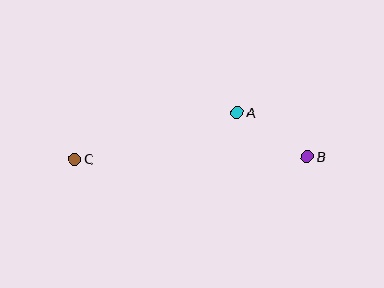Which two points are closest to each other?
Points A and B are closest to each other.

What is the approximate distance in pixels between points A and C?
The distance between A and C is approximately 169 pixels.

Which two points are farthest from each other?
Points B and C are farthest from each other.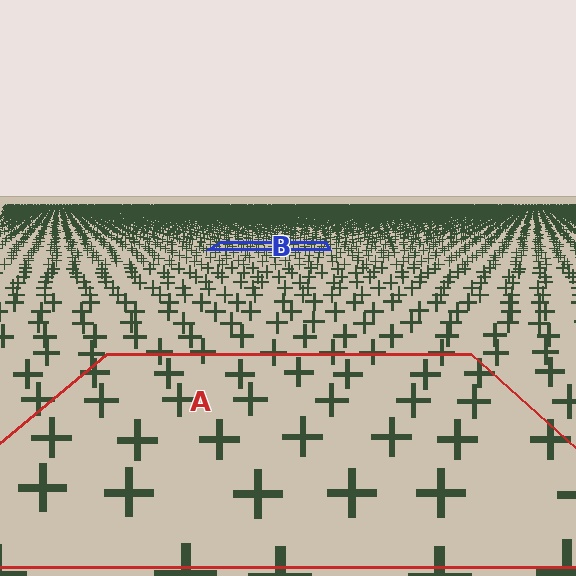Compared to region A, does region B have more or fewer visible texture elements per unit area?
Region B has more texture elements per unit area — they are packed more densely because it is farther away.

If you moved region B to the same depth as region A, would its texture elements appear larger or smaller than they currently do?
They would appear larger. At a closer depth, the same texture elements are projected at a bigger on-screen size.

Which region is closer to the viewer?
Region A is closer. The texture elements there are larger and more spread out.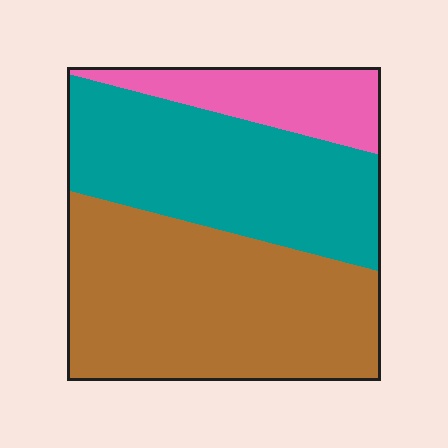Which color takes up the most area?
Brown, at roughly 50%.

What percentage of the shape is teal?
Teal takes up about three eighths (3/8) of the shape.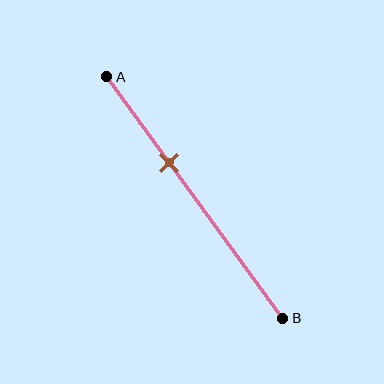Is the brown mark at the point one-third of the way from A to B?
Yes, the mark is approximately at the one-third point.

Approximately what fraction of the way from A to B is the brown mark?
The brown mark is approximately 35% of the way from A to B.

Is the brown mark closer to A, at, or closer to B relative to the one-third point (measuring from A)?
The brown mark is approximately at the one-third point of segment AB.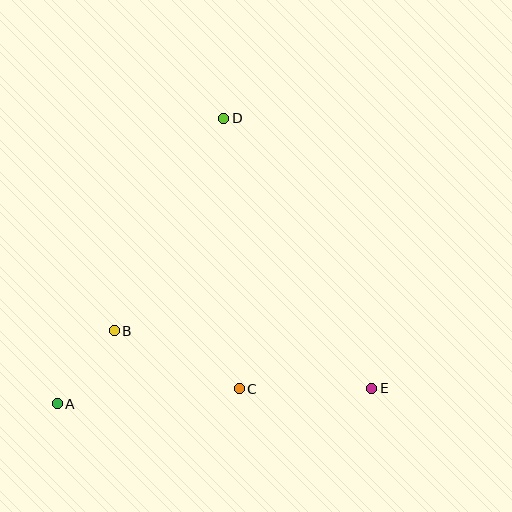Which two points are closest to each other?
Points A and B are closest to each other.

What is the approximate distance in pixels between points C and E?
The distance between C and E is approximately 133 pixels.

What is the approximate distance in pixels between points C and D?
The distance between C and D is approximately 271 pixels.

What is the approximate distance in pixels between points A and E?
The distance between A and E is approximately 315 pixels.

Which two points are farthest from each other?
Points A and D are farthest from each other.